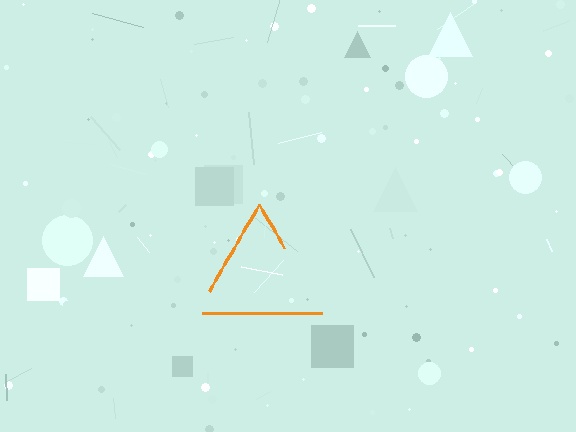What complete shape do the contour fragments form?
The contour fragments form a triangle.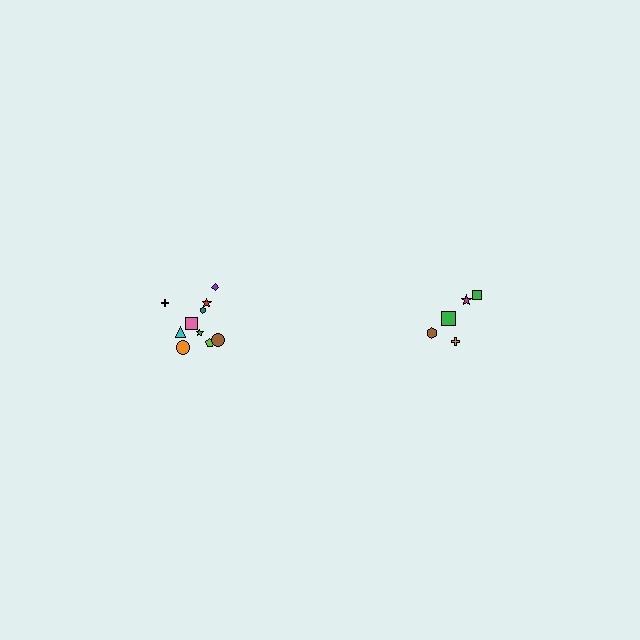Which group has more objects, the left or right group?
The left group.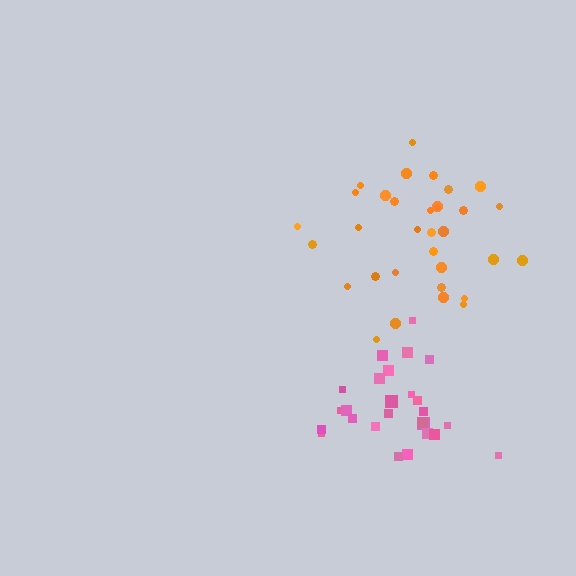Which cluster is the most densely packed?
Pink.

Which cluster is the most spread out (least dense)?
Orange.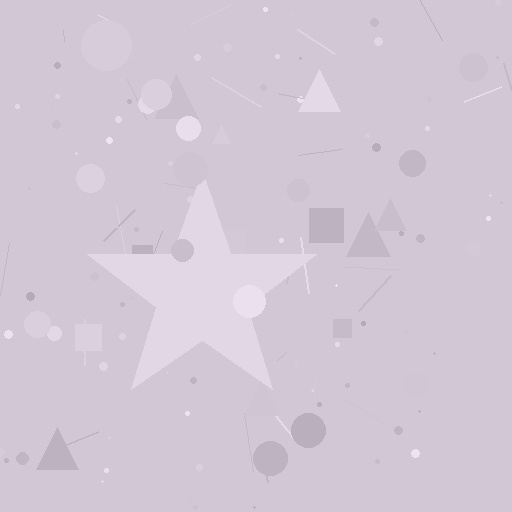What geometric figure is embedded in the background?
A star is embedded in the background.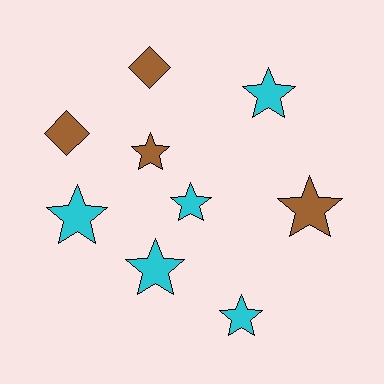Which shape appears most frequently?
Star, with 7 objects.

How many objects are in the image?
There are 9 objects.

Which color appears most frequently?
Cyan, with 5 objects.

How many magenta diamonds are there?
There are no magenta diamonds.